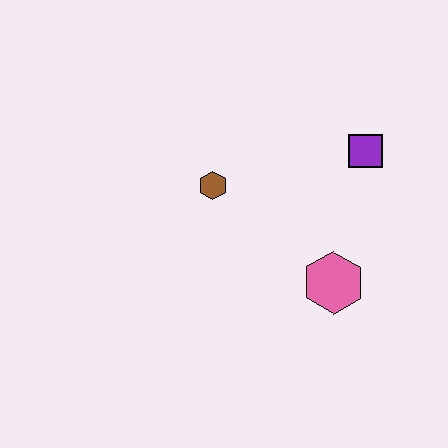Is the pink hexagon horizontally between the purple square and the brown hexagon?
Yes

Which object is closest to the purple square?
The pink hexagon is closest to the purple square.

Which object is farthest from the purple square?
The brown hexagon is farthest from the purple square.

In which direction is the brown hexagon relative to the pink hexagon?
The brown hexagon is to the left of the pink hexagon.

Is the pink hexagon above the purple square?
No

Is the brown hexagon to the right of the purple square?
No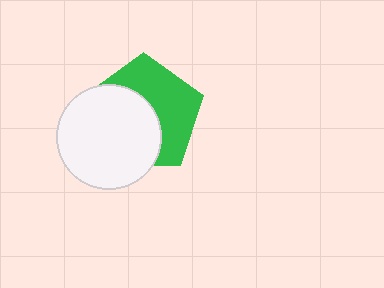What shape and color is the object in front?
The object in front is a white circle.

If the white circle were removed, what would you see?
You would see the complete green pentagon.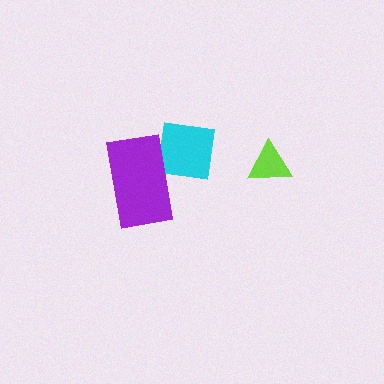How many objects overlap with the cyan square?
1 object overlaps with the cyan square.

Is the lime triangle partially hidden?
No, no other shape covers it.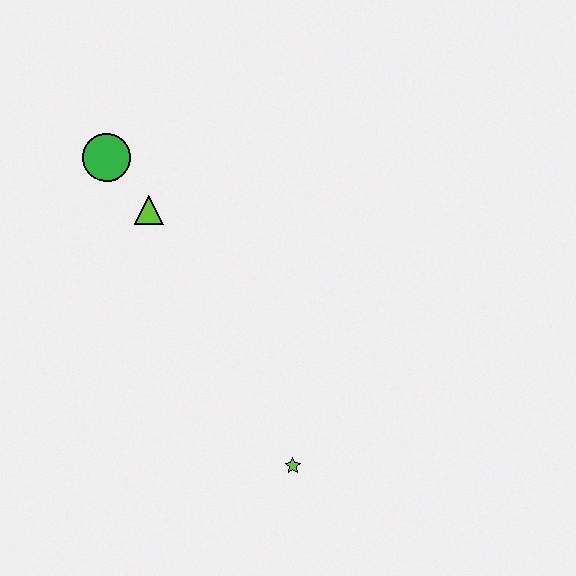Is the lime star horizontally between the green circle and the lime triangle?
No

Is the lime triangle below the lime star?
No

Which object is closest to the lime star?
The lime triangle is closest to the lime star.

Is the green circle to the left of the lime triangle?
Yes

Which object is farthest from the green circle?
The lime star is farthest from the green circle.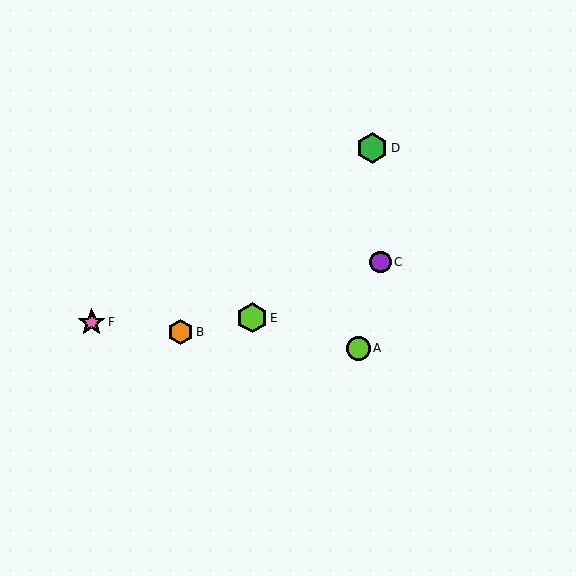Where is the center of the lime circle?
The center of the lime circle is at (358, 348).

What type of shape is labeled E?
Shape E is a lime hexagon.